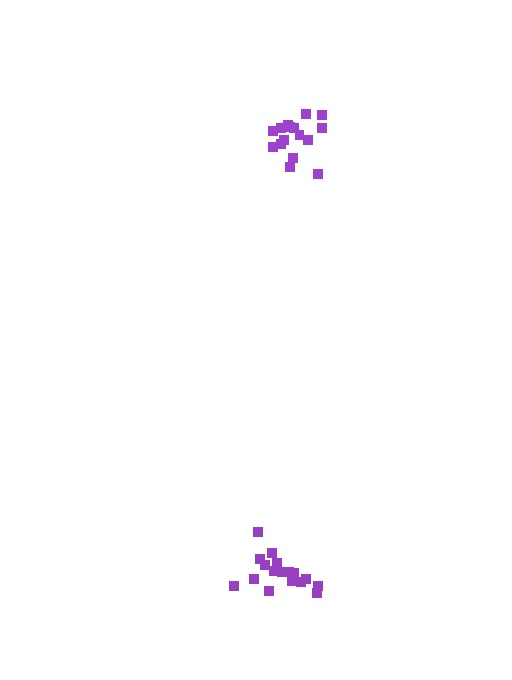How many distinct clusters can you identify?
There are 2 distinct clusters.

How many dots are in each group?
Group 1: 18 dots, Group 2: 16 dots (34 total).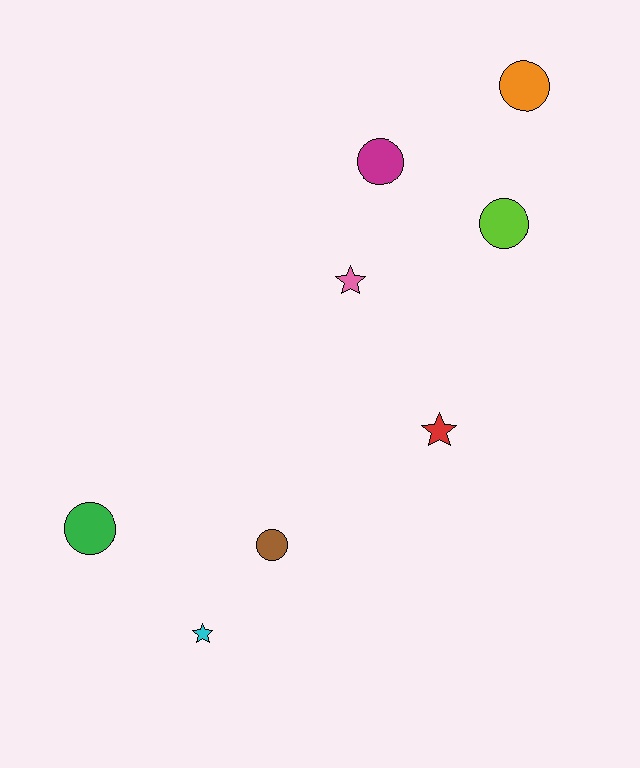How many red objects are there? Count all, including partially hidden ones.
There is 1 red object.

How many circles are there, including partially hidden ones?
There are 5 circles.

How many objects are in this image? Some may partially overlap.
There are 8 objects.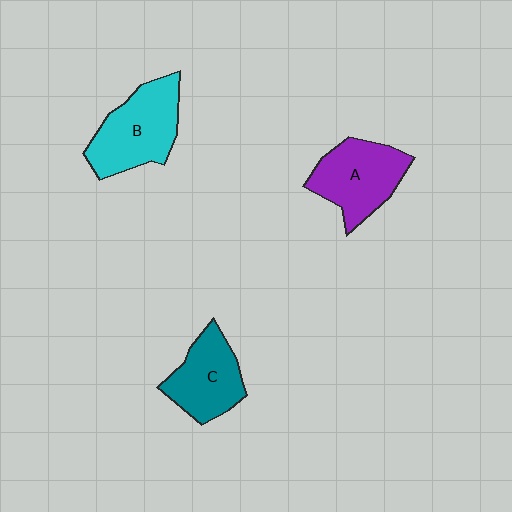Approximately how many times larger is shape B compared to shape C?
Approximately 1.2 times.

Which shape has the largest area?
Shape B (cyan).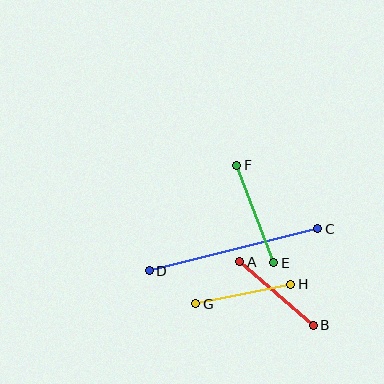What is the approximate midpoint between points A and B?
The midpoint is at approximately (277, 294) pixels.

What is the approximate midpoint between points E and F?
The midpoint is at approximately (255, 214) pixels.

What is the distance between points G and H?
The distance is approximately 97 pixels.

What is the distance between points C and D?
The distance is approximately 174 pixels.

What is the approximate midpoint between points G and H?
The midpoint is at approximately (243, 294) pixels.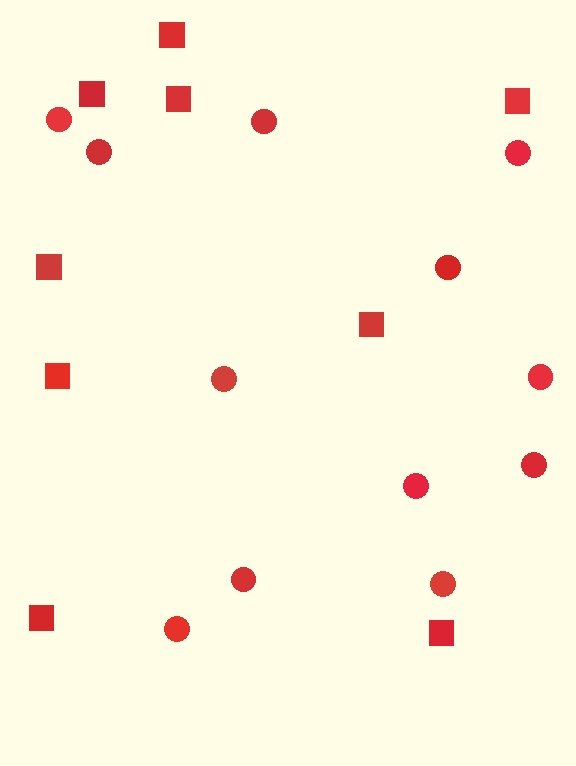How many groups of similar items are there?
There are 2 groups: one group of squares (9) and one group of circles (12).